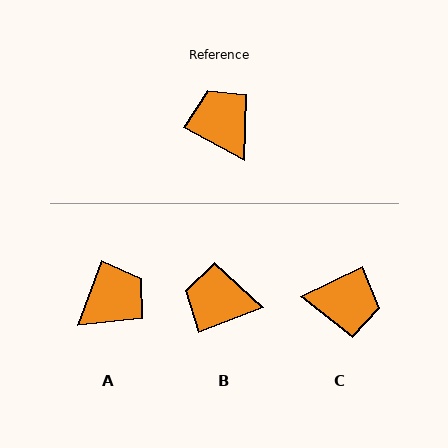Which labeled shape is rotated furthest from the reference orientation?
C, about 126 degrees away.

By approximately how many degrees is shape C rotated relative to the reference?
Approximately 126 degrees clockwise.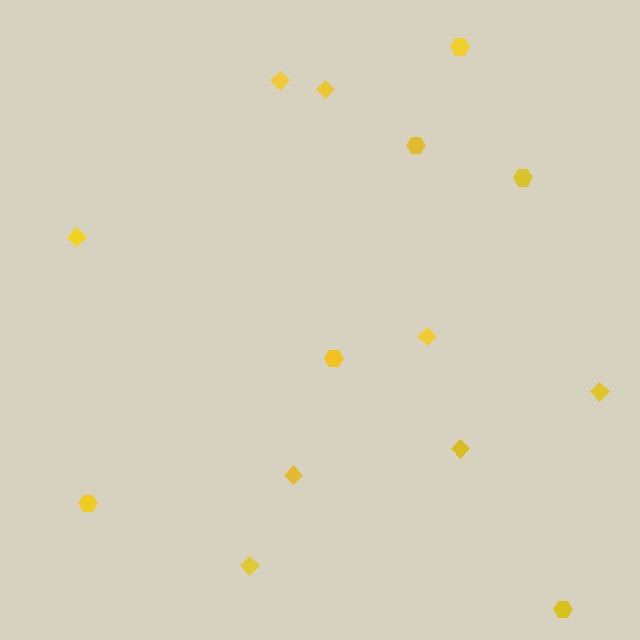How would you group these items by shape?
There are 2 groups: one group of diamonds (8) and one group of hexagons (6).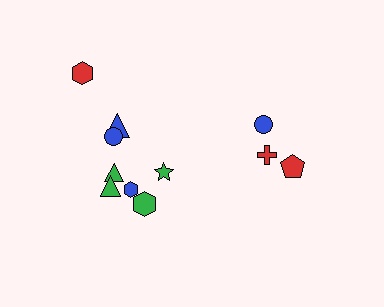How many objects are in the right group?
There are 3 objects.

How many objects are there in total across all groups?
There are 11 objects.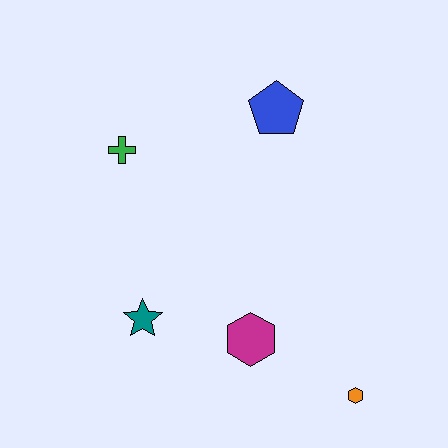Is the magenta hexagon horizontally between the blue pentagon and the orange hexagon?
No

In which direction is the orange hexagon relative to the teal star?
The orange hexagon is to the right of the teal star.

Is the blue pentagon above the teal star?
Yes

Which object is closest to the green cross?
The blue pentagon is closest to the green cross.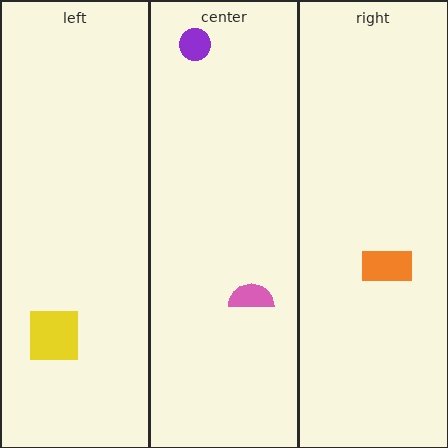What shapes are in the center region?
The pink semicircle, the purple circle.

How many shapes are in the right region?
1.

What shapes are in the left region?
The yellow square.